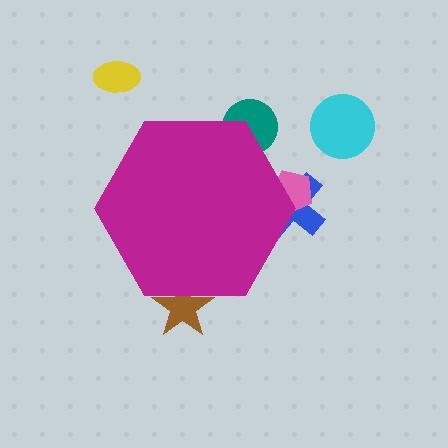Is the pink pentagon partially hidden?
Yes, the pink pentagon is partially hidden behind the magenta hexagon.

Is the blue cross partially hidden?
Yes, the blue cross is partially hidden behind the magenta hexagon.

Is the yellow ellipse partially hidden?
No, the yellow ellipse is fully visible.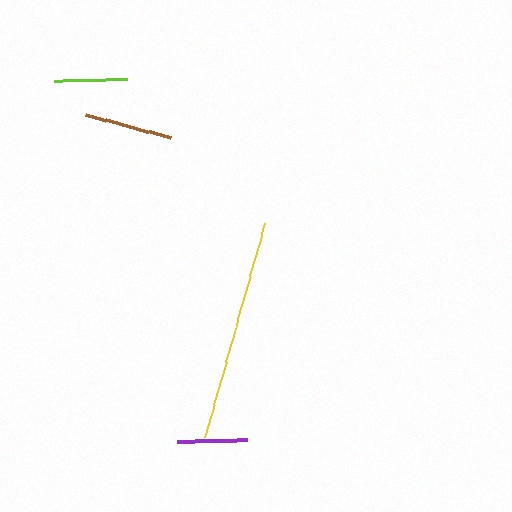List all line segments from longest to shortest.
From longest to shortest: yellow, brown, lime, purple.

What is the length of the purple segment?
The purple segment is approximately 71 pixels long.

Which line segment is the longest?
The yellow line is the longest at approximately 223 pixels.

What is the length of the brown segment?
The brown segment is approximately 89 pixels long.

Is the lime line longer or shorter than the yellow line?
The yellow line is longer than the lime line.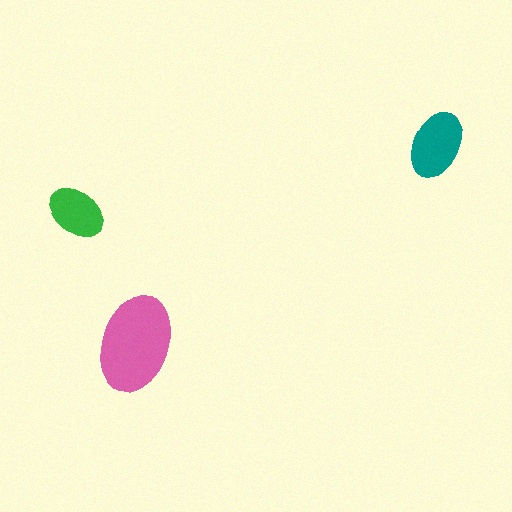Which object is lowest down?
The pink ellipse is bottommost.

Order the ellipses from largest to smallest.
the pink one, the teal one, the green one.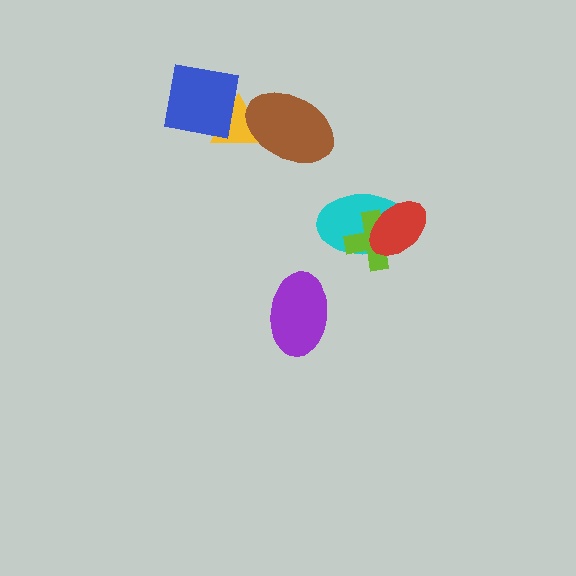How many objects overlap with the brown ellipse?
1 object overlaps with the brown ellipse.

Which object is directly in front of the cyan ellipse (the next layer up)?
The lime cross is directly in front of the cyan ellipse.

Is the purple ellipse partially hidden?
No, no other shape covers it.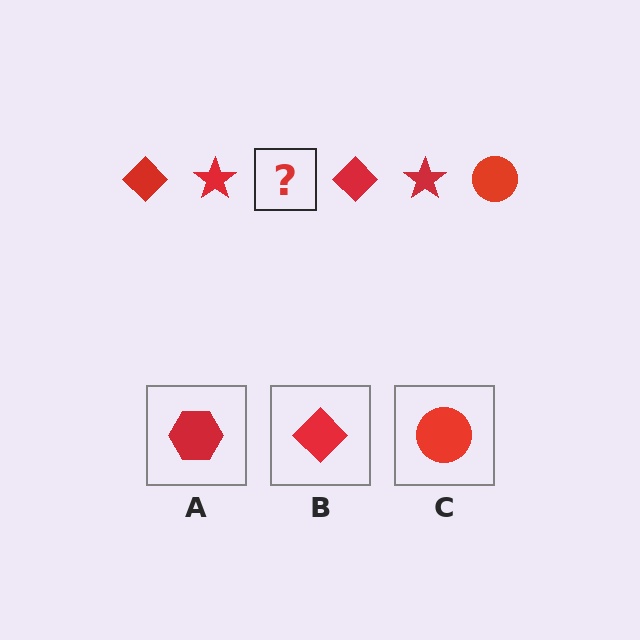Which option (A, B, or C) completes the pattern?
C.